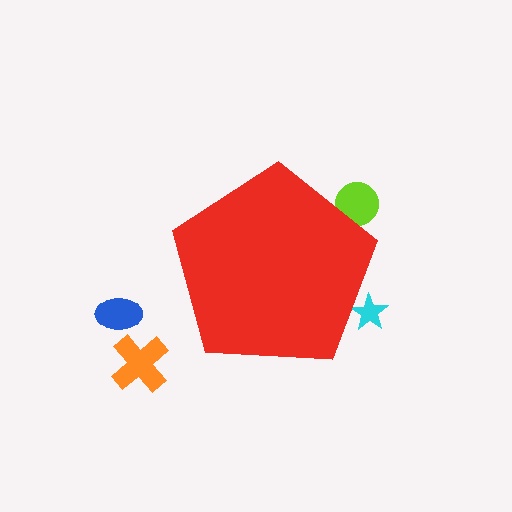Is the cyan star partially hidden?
Yes, the cyan star is partially hidden behind the red pentagon.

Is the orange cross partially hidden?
No, the orange cross is fully visible.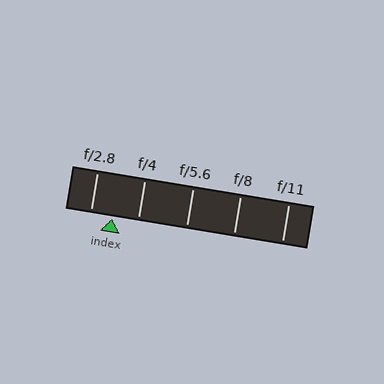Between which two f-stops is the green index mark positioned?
The index mark is between f/2.8 and f/4.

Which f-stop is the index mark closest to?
The index mark is closest to f/2.8.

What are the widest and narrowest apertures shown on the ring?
The widest aperture shown is f/2.8 and the narrowest is f/11.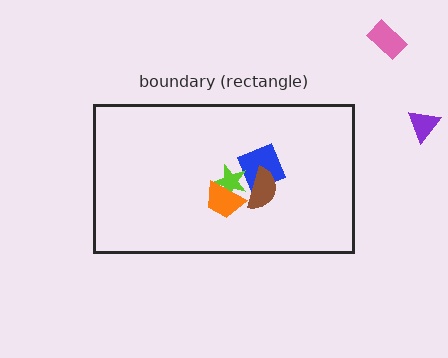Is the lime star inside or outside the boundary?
Inside.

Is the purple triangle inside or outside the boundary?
Outside.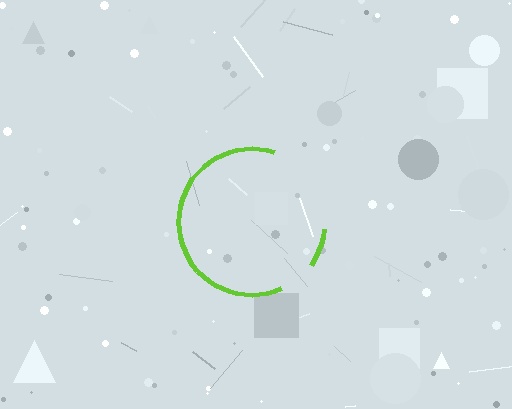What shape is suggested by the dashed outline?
The dashed outline suggests a circle.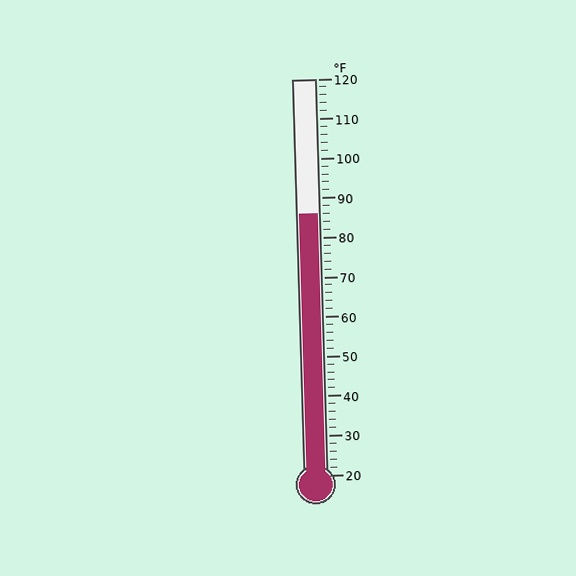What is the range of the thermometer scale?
The thermometer scale ranges from 20°F to 120°F.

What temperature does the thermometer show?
The thermometer shows approximately 86°F.